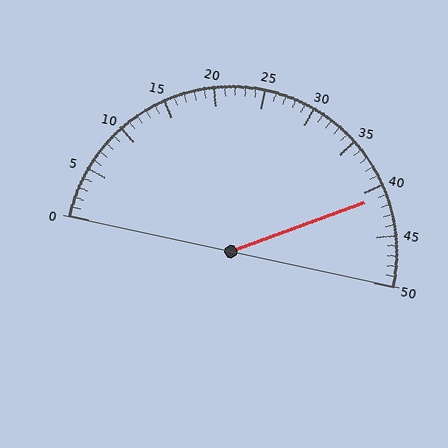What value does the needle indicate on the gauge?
The needle indicates approximately 41.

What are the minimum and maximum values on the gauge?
The gauge ranges from 0 to 50.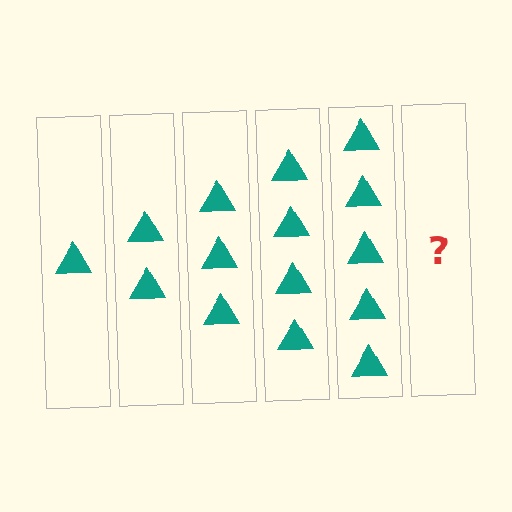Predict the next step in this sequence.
The next step is 6 triangles.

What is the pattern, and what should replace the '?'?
The pattern is that each step adds one more triangle. The '?' should be 6 triangles.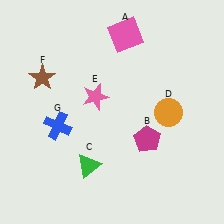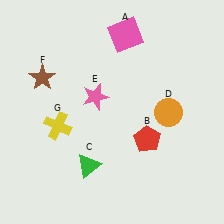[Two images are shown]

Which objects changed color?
B changed from magenta to red. G changed from blue to yellow.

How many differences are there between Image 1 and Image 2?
There are 2 differences between the two images.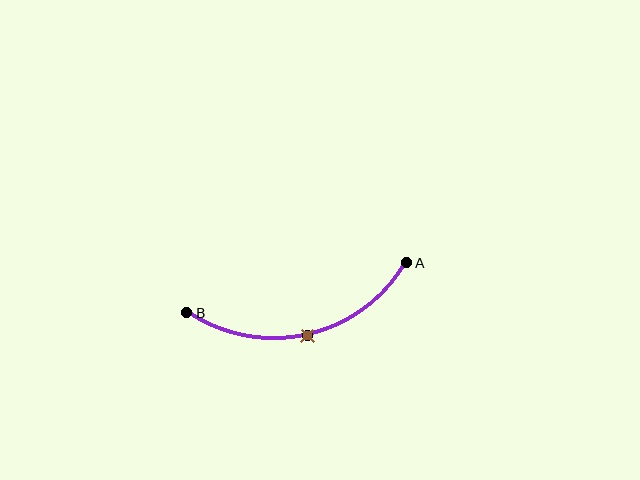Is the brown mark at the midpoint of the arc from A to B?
Yes. The brown mark lies on the arc at equal arc-length from both A and B — it is the arc midpoint.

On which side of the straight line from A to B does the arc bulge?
The arc bulges below the straight line connecting A and B.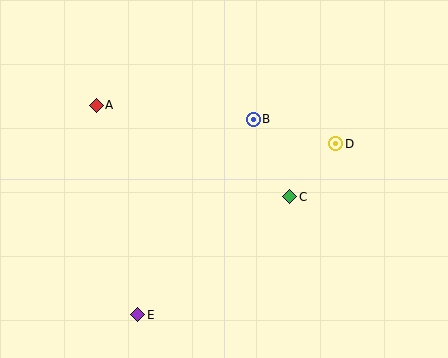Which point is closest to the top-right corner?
Point D is closest to the top-right corner.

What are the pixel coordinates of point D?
Point D is at (336, 144).